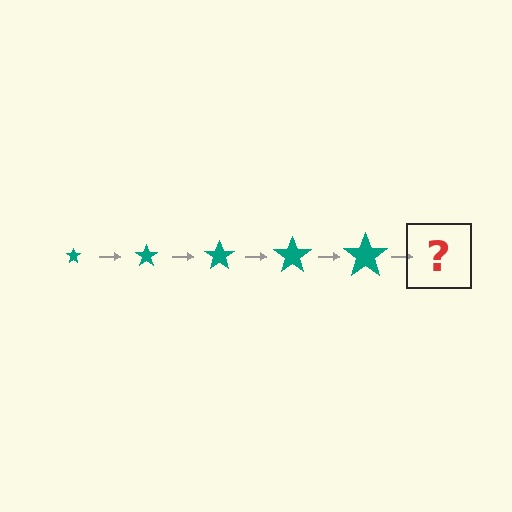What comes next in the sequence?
The next element should be a teal star, larger than the previous one.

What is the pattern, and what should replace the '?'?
The pattern is that the star gets progressively larger each step. The '?' should be a teal star, larger than the previous one.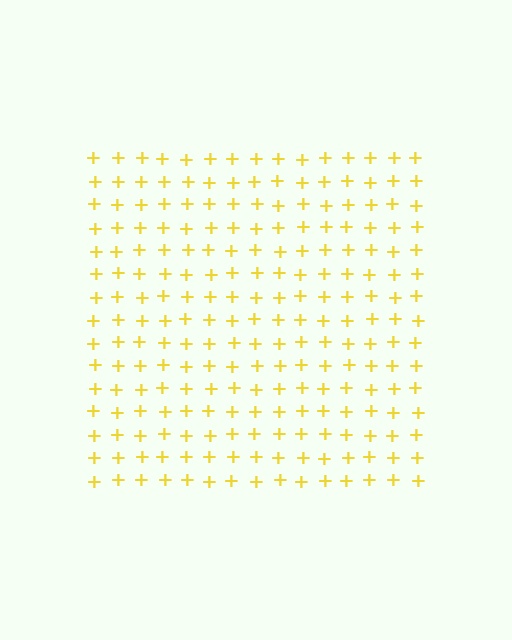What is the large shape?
The large shape is a square.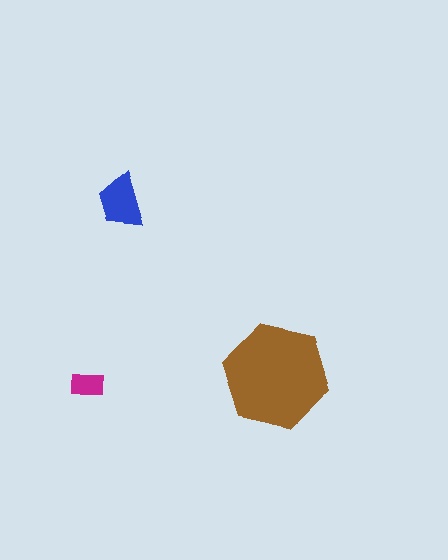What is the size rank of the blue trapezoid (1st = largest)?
2nd.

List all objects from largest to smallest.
The brown hexagon, the blue trapezoid, the magenta rectangle.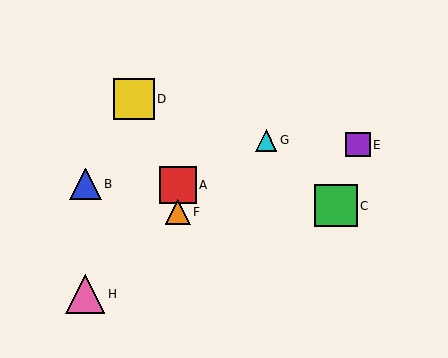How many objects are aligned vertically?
2 objects (A, F) are aligned vertically.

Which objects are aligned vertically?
Objects A, F are aligned vertically.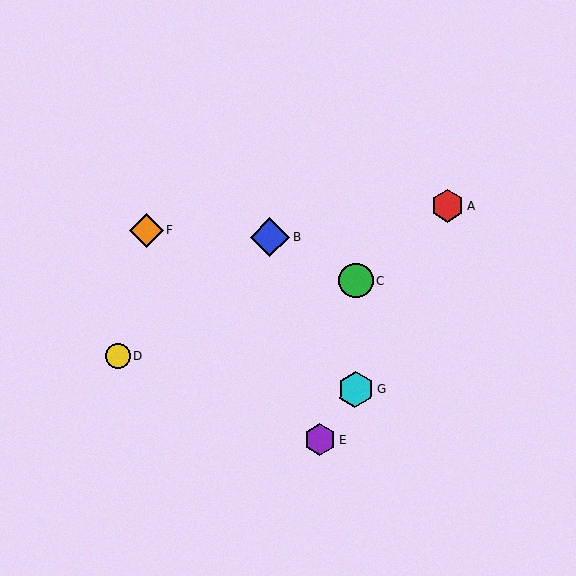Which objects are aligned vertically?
Objects C, G are aligned vertically.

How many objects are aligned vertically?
2 objects (C, G) are aligned vertically.